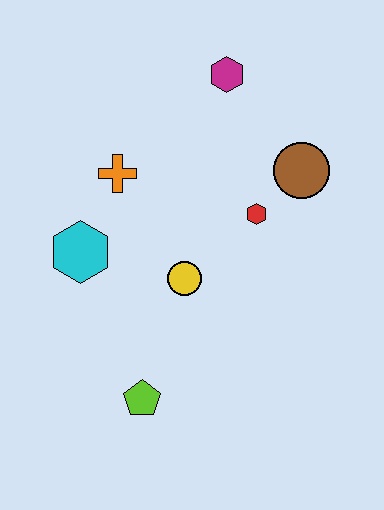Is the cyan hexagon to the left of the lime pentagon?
Yes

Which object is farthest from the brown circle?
The lime pentagon is farthest from the brown circle.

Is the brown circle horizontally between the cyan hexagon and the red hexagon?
No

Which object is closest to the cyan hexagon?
The orange cross is closest to the cyan hexagon.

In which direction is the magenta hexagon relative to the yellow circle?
The magenta hexagon is above the yellow circle.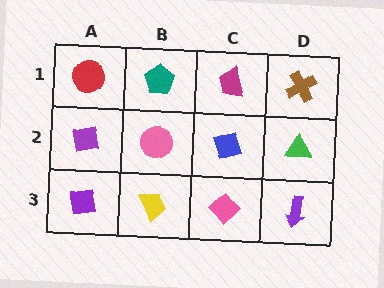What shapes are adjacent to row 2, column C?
A magenta trapezoid (row 1, column C), a pink diamond (row 3, column C), a pink circle (row 2, column B), a green triangle (row 2, column D).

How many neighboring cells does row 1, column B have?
3.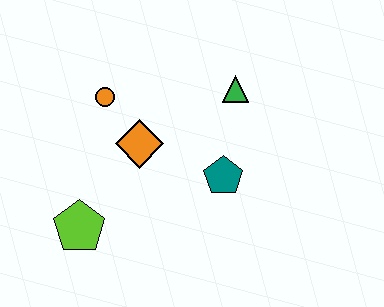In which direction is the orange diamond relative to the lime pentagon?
The orange diamond is above the lime pentagon.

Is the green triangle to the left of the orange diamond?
No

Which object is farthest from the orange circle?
The teal pentagon is farthest from the orange circle.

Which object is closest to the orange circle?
The orange diamond is closest to the orange circle.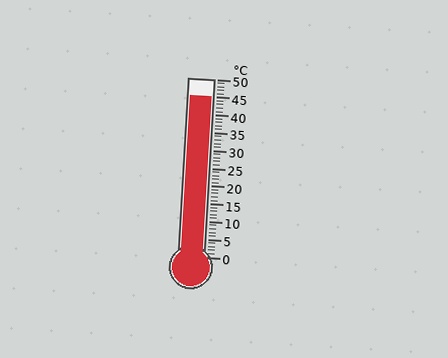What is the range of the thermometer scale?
The thermometer scale ranges from 0°C to 50°C.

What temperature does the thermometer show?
The thermometer shows approximately 45°C.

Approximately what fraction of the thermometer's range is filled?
The thermometer is filled to approximately 90% of its range.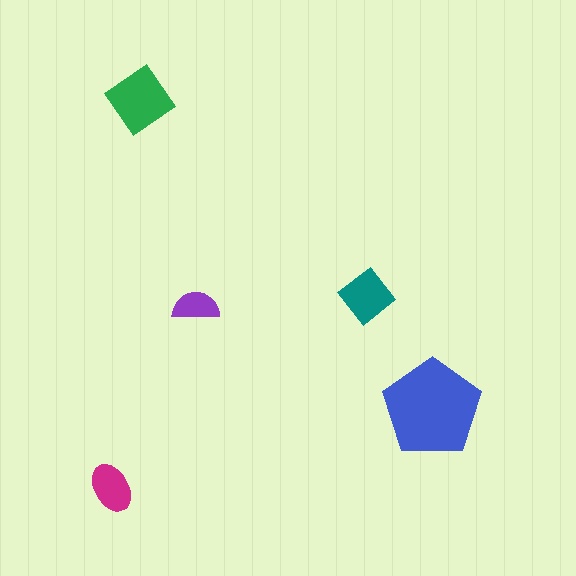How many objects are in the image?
There are 5 objects in the image.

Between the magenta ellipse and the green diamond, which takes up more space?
The green diamond.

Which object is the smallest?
The purple semicircle.